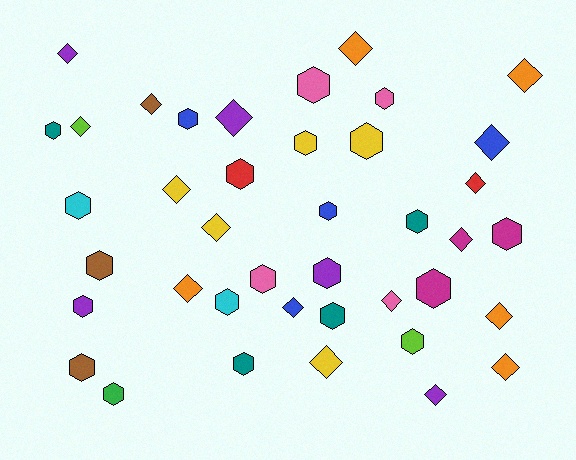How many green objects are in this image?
There is 1 green object.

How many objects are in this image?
There are 40 objects.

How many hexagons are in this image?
There are 22 hexagons.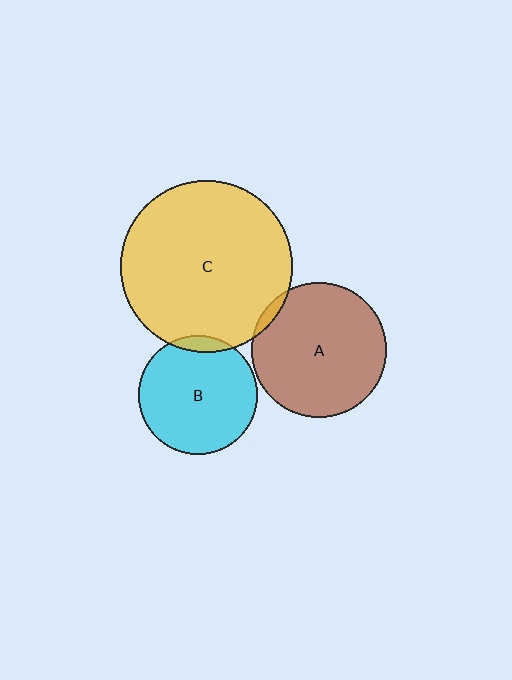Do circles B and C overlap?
Yes.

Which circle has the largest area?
Circle C (yellow).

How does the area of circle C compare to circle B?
Approximately 2.1 times.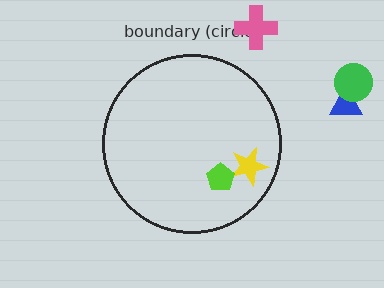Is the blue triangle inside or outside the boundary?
Outside.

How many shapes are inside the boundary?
2 inside, 3 outside.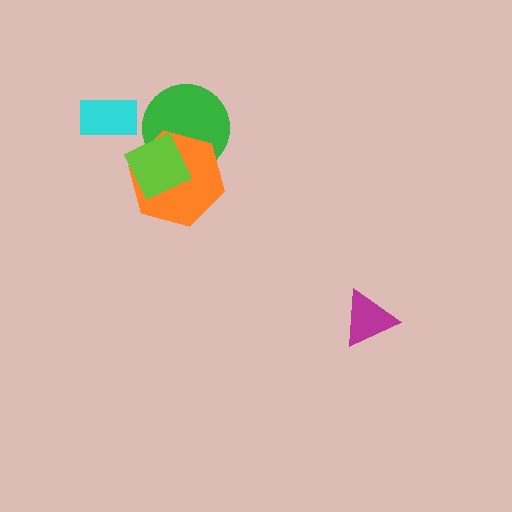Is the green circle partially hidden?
Yes, it is partially covered by another shape.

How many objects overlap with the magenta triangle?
0 objects overlap with the magenta triangle.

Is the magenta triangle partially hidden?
No, no other shape covers it.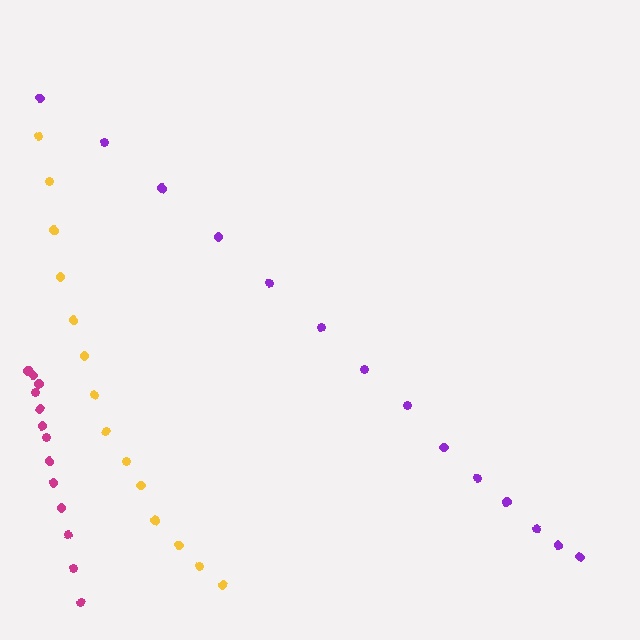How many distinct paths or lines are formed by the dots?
There are 3 distinct paths.